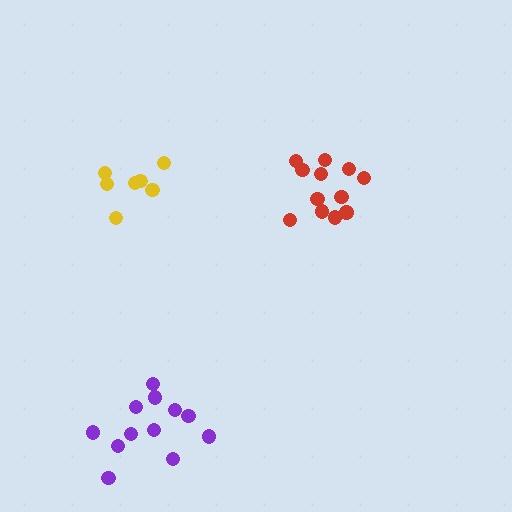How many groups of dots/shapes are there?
There are 3 groups.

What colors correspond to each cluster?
The clusters are colored: yellow, red, purple.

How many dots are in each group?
Group 1: 7 dots, Group 2: 12 dots, Group 3: 12 dots (31 total).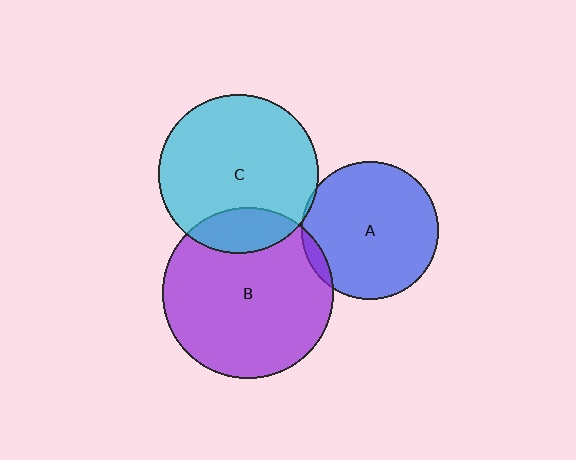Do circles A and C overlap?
Yes.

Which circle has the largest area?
Circle B (purple).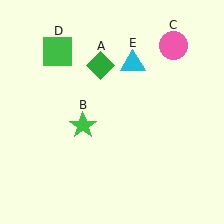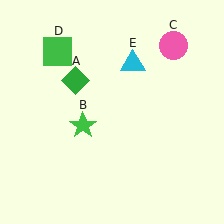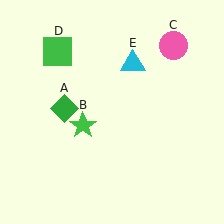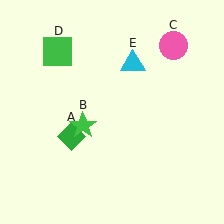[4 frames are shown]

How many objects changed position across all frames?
1 object changed position: green diamond (object A).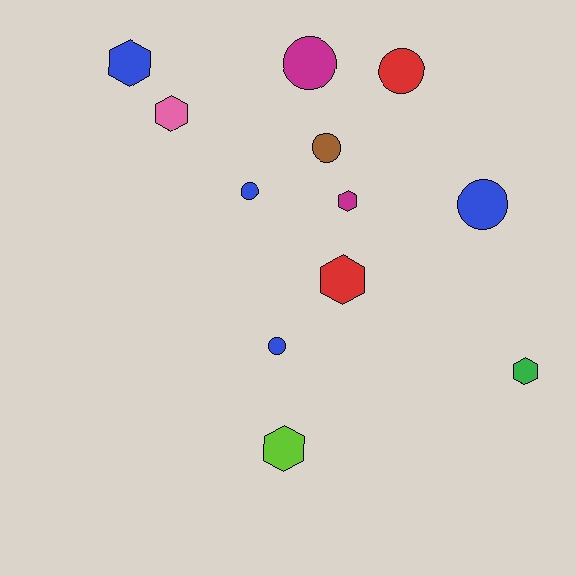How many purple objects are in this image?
There are no purple objects.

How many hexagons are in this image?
There are 6 hexagons.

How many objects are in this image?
There are 12 objects.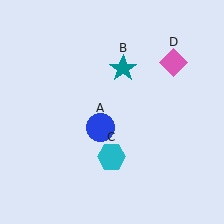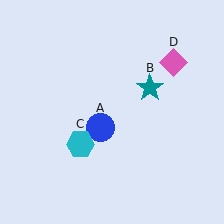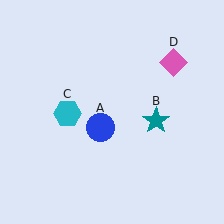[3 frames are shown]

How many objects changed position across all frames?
2 objects changed position: teal star (object B), cyan hexagon (object C).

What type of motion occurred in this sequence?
The teal star (object B), cyan hexagon (object C) rotated clockwise around the center of the scene.